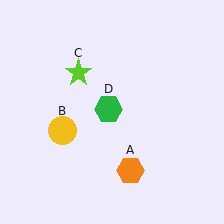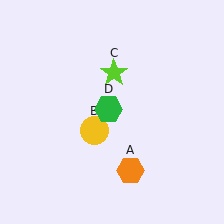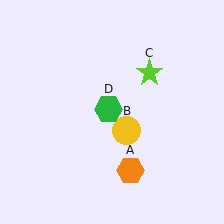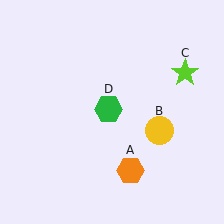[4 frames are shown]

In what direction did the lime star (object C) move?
The lime star (object C) moved right.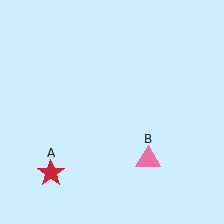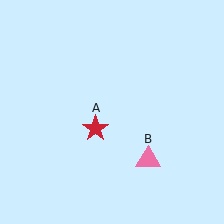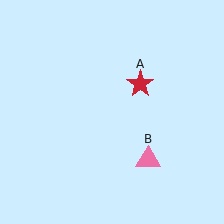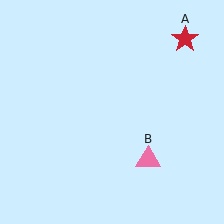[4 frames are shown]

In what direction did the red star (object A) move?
The red star (object A) moved up and to the right.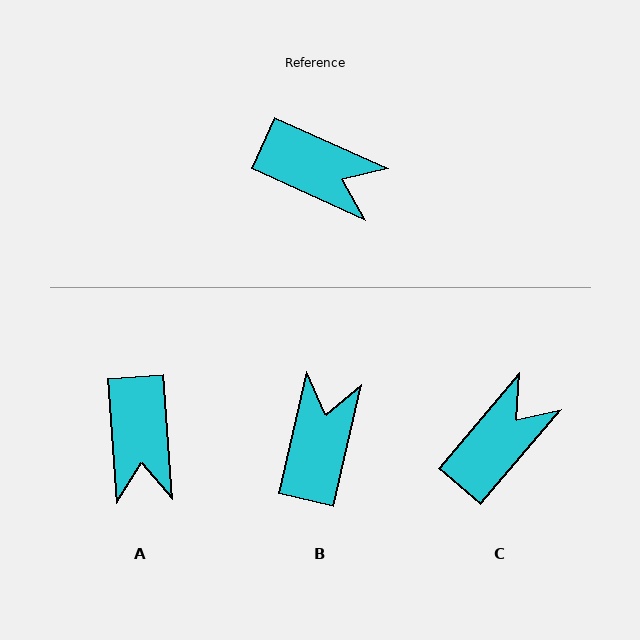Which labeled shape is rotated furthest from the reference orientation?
B, about 101 degrees away.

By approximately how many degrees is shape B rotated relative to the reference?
Approximately 101 degrees counter-clockwise.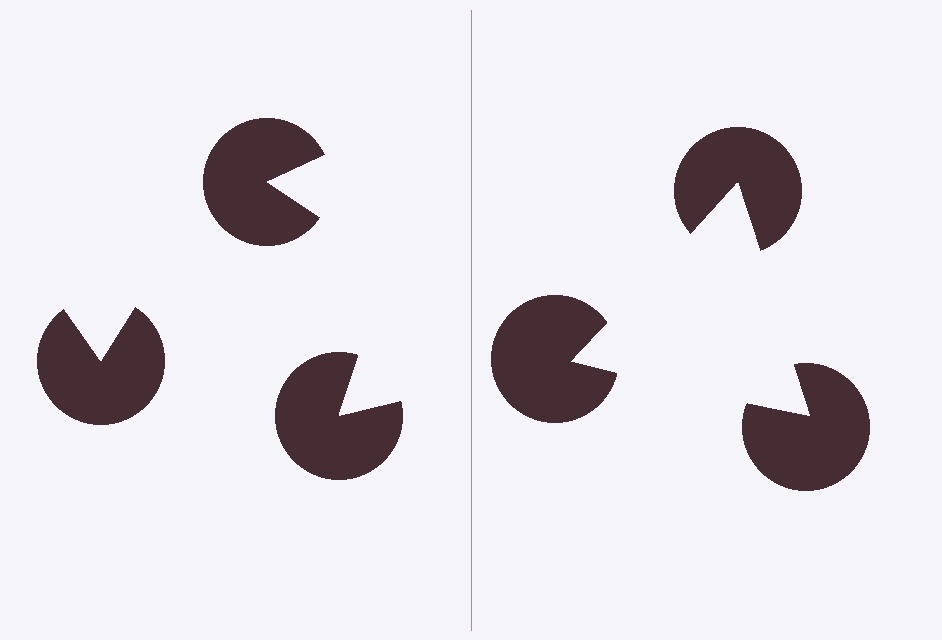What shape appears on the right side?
An illusory triangle.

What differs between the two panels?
The pac-man discs are positioned identically on both sides; only the wedge orientations differ. On the right they align to a triangle; on the left they are misaligned.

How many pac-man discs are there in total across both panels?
6 — 3 on each side.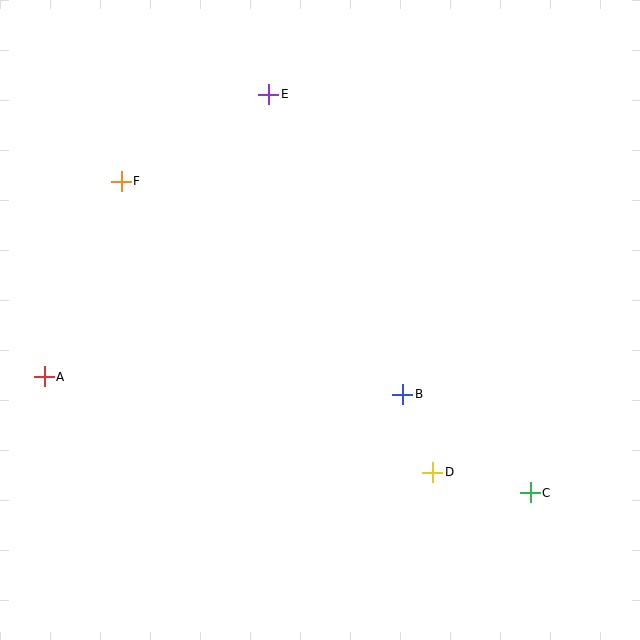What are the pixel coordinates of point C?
Point C is at (530, 493).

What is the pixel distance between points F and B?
The distance between F and B is 353 pixels.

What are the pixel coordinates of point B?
Point B is at (403, 394).